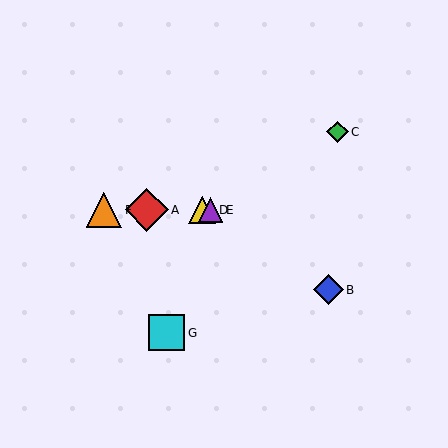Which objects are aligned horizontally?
Objects A, D, E, F are aligned horizontally.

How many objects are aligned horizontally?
4 objects (A, D, E, F) are aligned horizontally.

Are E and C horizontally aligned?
No, E is at y≈210 and C is at y≈132.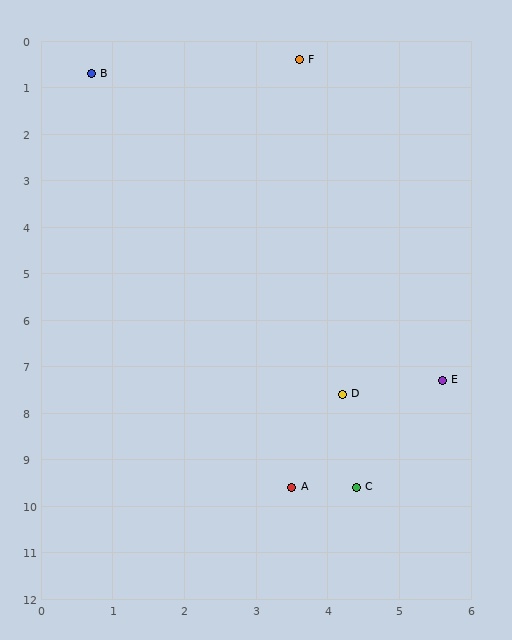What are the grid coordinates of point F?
Point F is at approximately (3.6, 0.4).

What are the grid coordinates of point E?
Point E is at approximately (5.6, 7.3).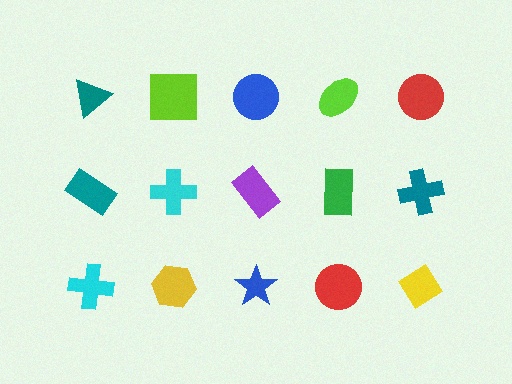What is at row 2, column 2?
A cyan cross.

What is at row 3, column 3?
A blue star.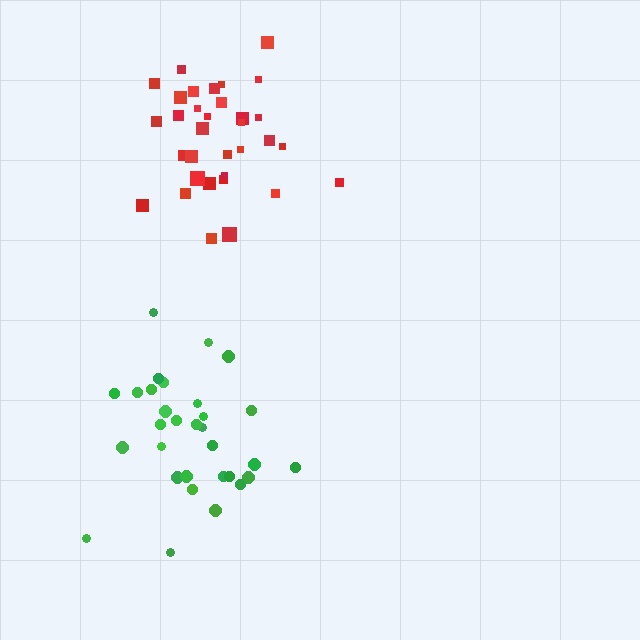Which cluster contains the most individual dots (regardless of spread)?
Red (33).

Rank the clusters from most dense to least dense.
red, green.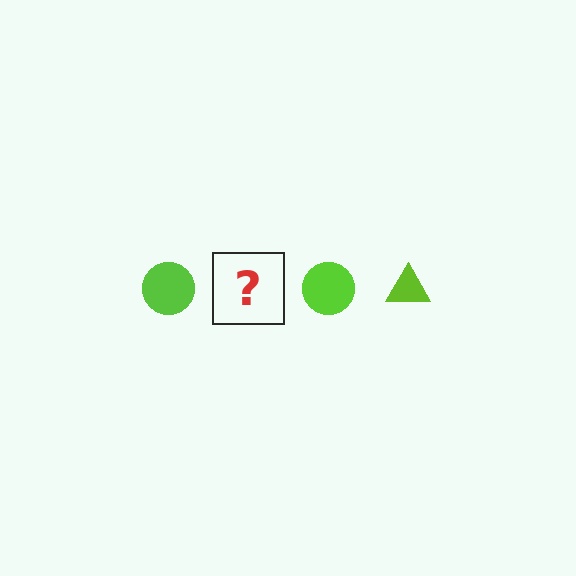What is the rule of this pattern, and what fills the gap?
The rule is that the pattern cycles through circle, triangle shapes in lime. The gap should be filled with a lime triangle.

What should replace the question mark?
The question mark should be replaced with a lime triangle.